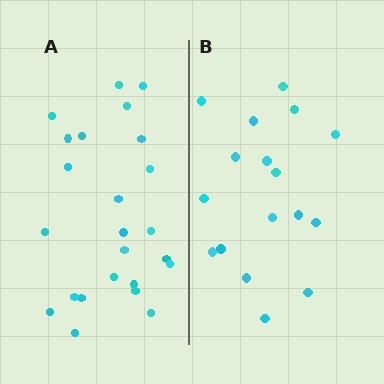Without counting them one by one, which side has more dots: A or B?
Region A (the left region) has more dots.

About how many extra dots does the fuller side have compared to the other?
Region A has roughly 8 or so more dots than region B.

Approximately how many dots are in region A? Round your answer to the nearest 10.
About 20 dots. (The exact count is 24, which rounds to 20.)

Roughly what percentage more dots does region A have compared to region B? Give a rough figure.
About 40% more.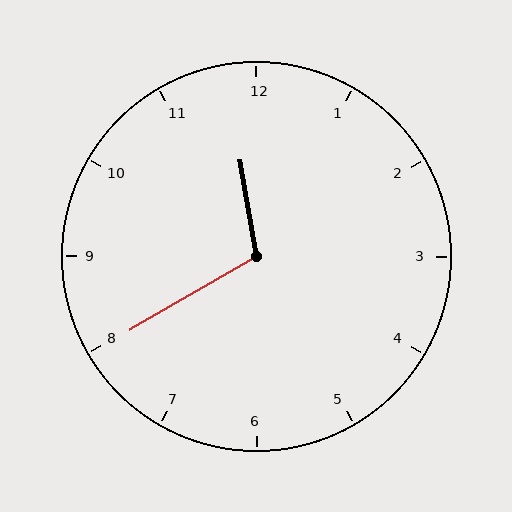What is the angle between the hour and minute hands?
Approximately 110 degrees.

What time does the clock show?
11:40.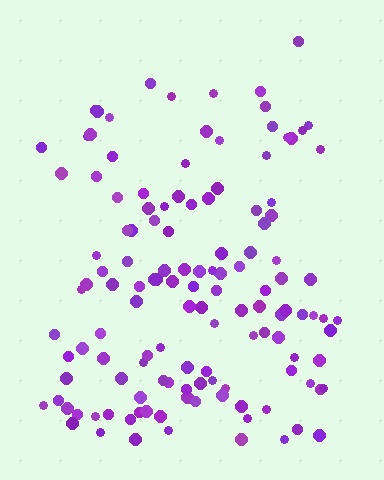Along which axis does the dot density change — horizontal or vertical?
Vertical.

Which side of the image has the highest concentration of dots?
The bottom.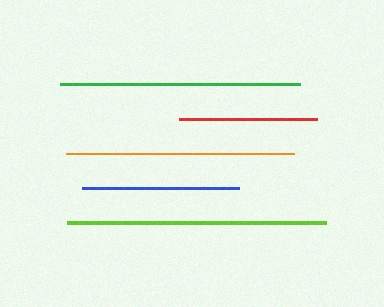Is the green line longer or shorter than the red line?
The green line is longer than the red line.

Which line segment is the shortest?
The red line is the shortest at approximately 139 pixels.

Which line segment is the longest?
The lime line is the longest at approximately 260 pixels.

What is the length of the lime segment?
The lime segment is approximately 260 pixels long.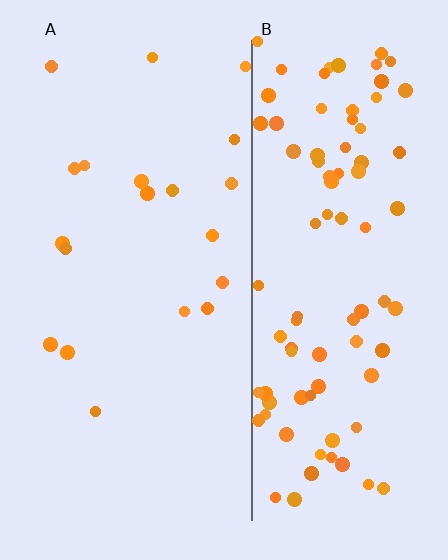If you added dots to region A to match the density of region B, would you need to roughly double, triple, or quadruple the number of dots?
Approximately quadruple.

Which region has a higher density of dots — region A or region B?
B (the right).